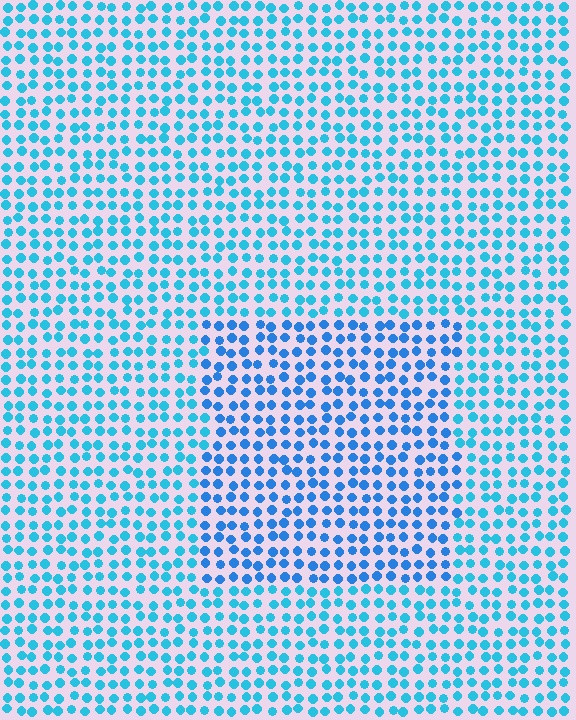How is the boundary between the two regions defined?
The boundary is defined purely by a slight shift in hue (about 22 degrees). Spacing, size, and orientation are identical on both sides.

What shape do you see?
I see a rectangle.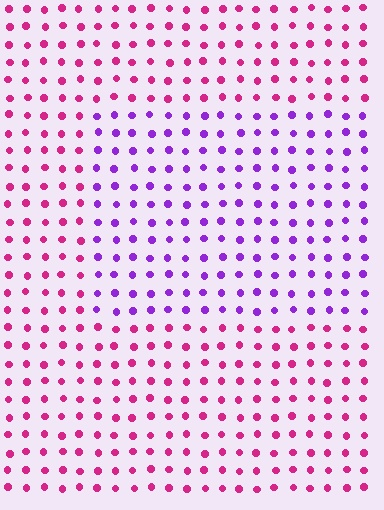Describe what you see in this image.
The image is filled with small magenta elements in a uniform arrangement. A rectangle-shaped region is visible where the elements are tinted to a slightly different hue, forming a subtle color boundary.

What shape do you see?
I see a rectangle.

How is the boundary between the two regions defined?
The boundary is defined purely by a slight shift in hue (about 49 degrees). Spacing, size, and orientation are identical on both sides.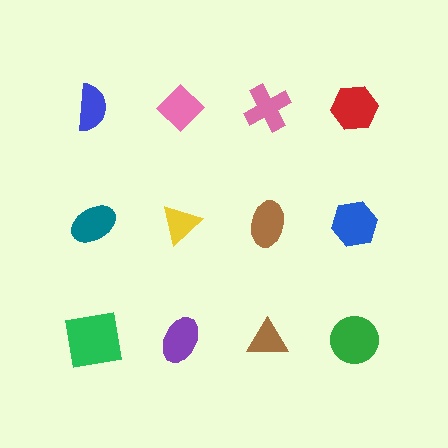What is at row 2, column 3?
A brown ellipse.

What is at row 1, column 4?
A red hexagon.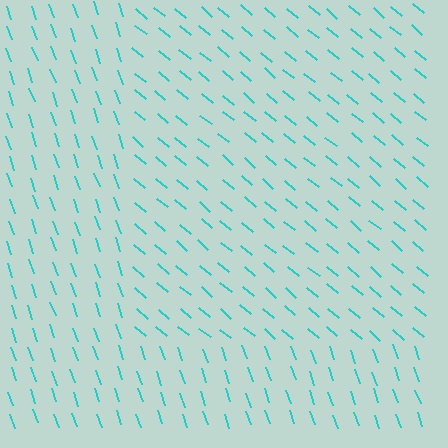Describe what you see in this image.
The image is filled with small cyan line segments. A rectangle region in the image has lines oriented differently from the surrounding lines, creating a visible texture boundary.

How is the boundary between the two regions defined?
The boundary is defined purely by a change in line orientation (approximately 31 degrees difference). All lines are the same color and thickness.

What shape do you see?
I see a rectangle.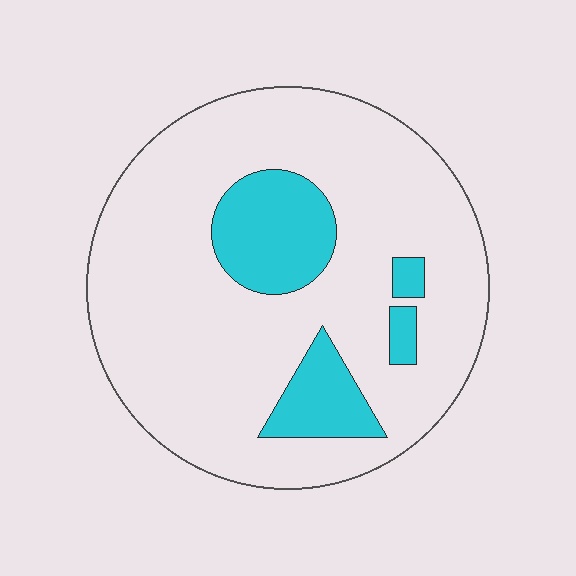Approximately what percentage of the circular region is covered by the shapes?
Approximately 20%.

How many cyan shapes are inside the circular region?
4.